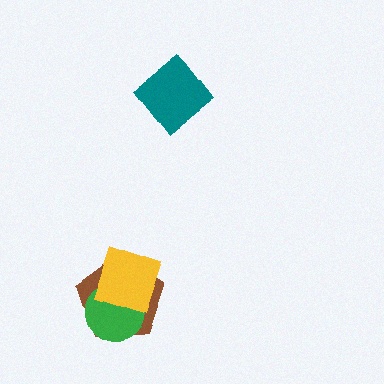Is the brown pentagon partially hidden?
Yes, it is partially covered by another shape.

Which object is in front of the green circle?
The yellow square is in front of the green circle.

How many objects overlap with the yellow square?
2 objects overlap with the yellow square.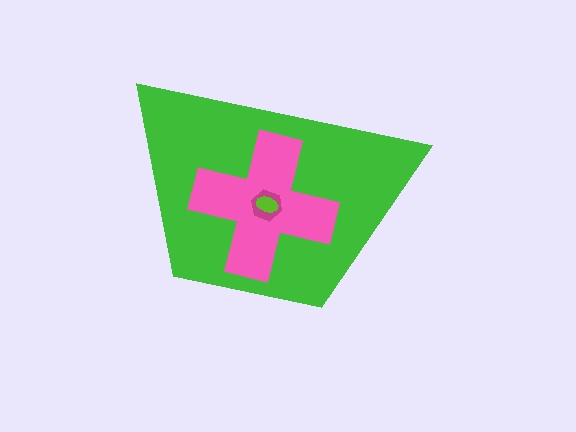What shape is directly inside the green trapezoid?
The pink cross.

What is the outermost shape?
The green trapezoid.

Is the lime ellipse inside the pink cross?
Yes.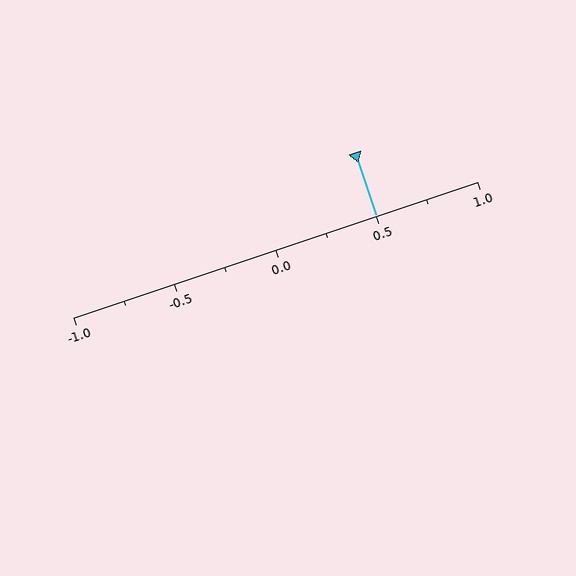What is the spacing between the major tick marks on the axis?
The major ticks are spaced 0.5 apart.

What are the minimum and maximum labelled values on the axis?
The axis runs from -1.0 to 1.0.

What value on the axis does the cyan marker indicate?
The marker indicates approximately 0.5.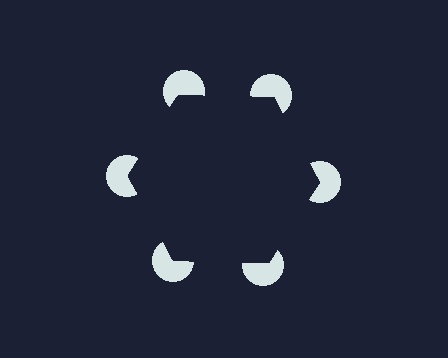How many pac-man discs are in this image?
There are 6 — one at each vertex of the illusory hexagon.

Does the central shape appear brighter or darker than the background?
It typically appears slightly darker than the background, even though no actual brightness change is drawn.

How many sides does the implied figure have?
6 sides.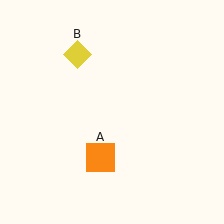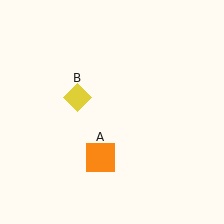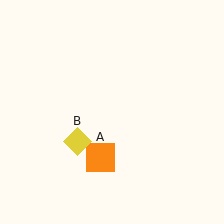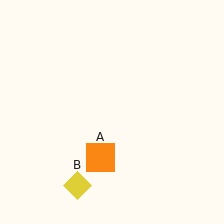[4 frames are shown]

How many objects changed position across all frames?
1 object changed position: yellow diamond (object B).